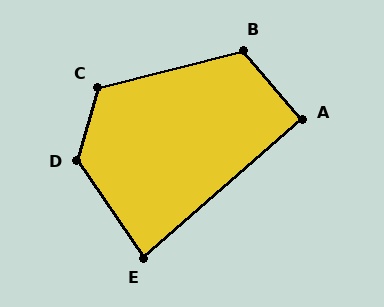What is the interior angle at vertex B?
Approximately 116 degrees (obtuse).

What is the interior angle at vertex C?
Approximately 120 degrees (obtuse).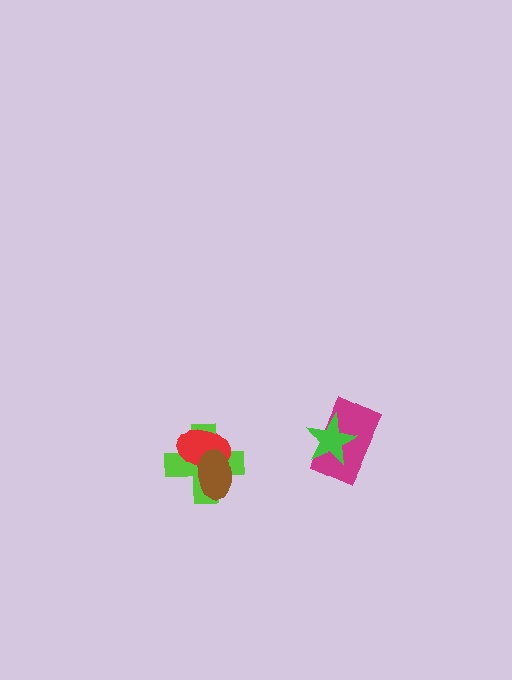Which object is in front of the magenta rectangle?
The green star is in front of the magenta rectangle.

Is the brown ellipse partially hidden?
No, no other shape covers it.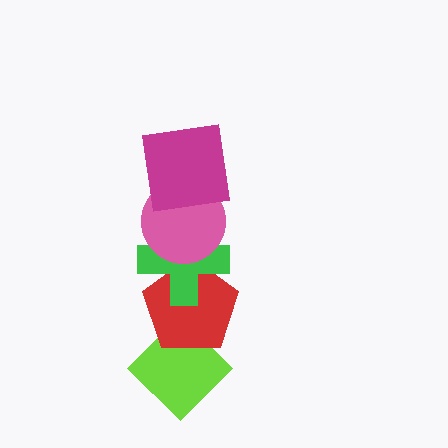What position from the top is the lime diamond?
The lime diamond is 5th from the top.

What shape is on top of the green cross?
The pink circle is on top of the green cross.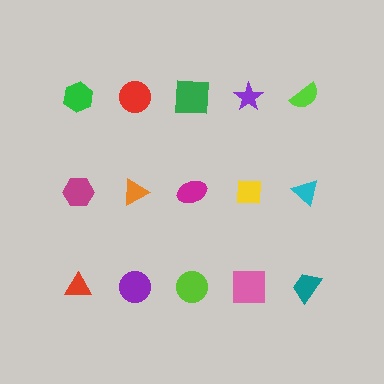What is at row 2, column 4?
A yellow square.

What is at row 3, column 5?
A teal trapezoid.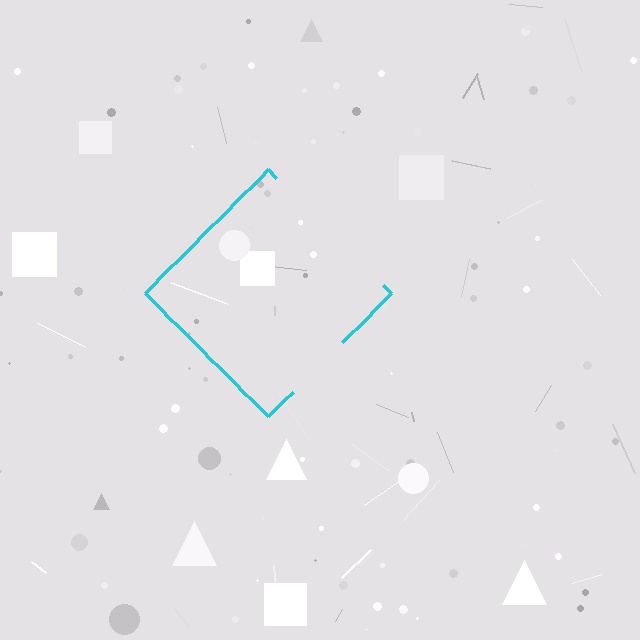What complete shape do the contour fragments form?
The contour fragments form a diamond.